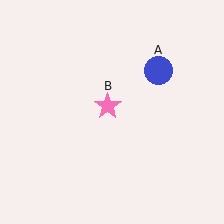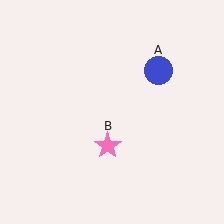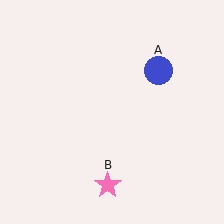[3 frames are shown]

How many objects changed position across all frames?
1 object changed position: pink star (object B).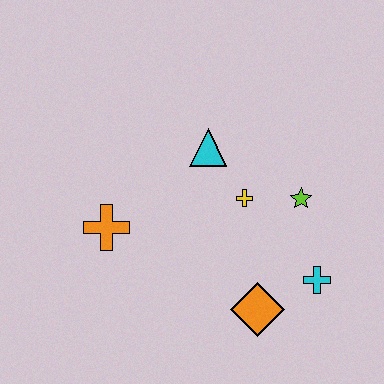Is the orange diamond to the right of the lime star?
No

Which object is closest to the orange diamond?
The cyan cross is closest to the orange diamond.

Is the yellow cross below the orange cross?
No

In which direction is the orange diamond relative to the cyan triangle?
The orange diamond is below the cyan triangle.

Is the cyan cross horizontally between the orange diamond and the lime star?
No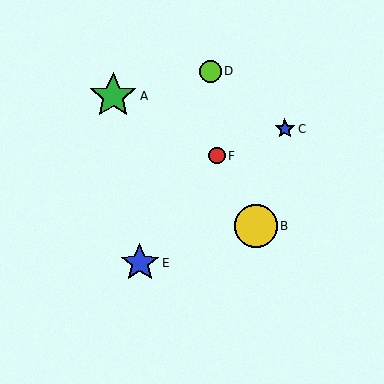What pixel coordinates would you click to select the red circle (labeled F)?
Click at (217, 156) to select the red circle F.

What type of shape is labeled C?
Shape C is a blue star.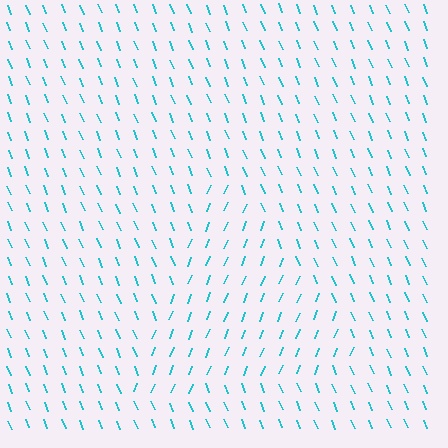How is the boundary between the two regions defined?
The boundary is defined purely by a change in line orientation (approximately 45 degrees difference). All lines are the same color and thickness.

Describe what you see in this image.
The image is filled with small cyan line segments. A triangle region in the image has lines oriented differently from the surrounding lines, creating a visible texture boundary.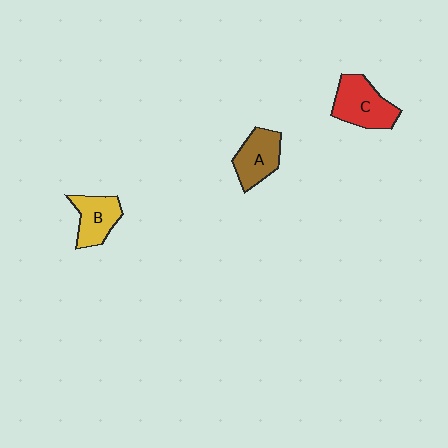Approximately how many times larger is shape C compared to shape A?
Approximately 1.2 times.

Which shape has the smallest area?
Shape B (yellow).